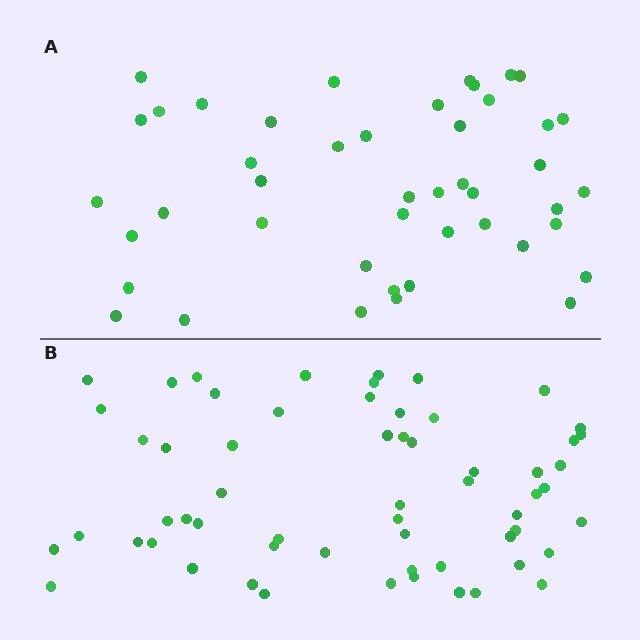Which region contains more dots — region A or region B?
Region B (the bottom region) has more dots.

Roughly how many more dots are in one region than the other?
Region B has approximately 15 more dots than region A.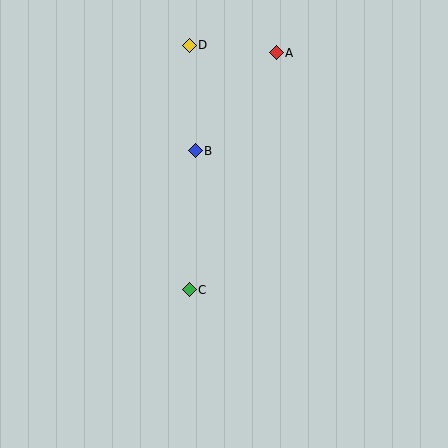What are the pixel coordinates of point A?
Point A is at (276, 53).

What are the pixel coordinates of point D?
Point D is at (189, 45).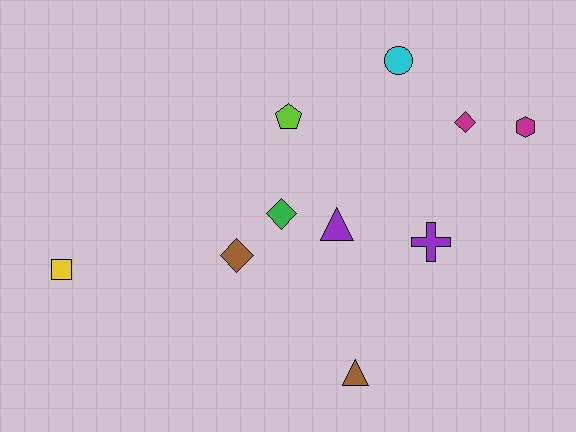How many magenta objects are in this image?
There are 2 magenta objects.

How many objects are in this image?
There are 10 objects.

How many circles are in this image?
There is 1 circle.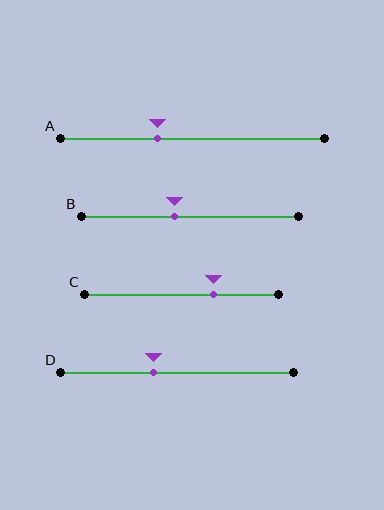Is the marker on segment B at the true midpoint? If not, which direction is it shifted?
No, the marker on segment B is shifted to the left by about 7% of the segment length.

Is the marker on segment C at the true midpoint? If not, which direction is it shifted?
No, the marker on segment C is shifted to the right by about 16% of the segment length.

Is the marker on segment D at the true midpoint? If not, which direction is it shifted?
No, the marker on segment D is shifted to the left by about 10% of the segment length.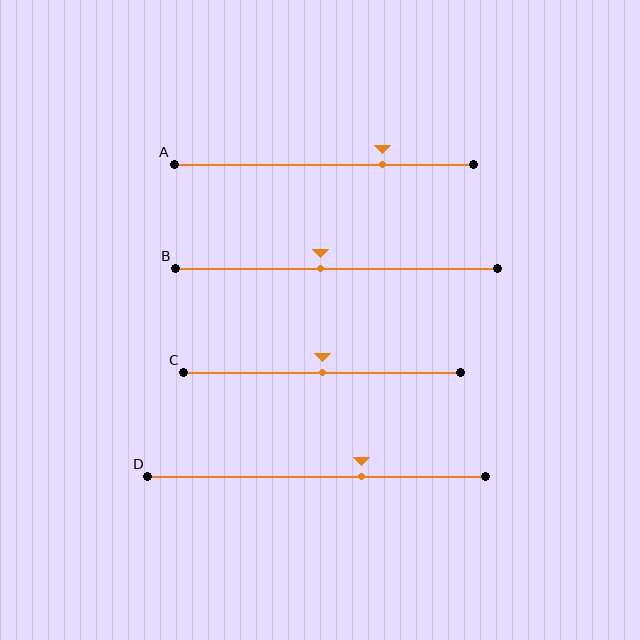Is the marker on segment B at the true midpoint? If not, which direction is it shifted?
No, the marker on segment B is shifted to the left by about 5% of the segment length.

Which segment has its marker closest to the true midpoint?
Segment C has its marker closest to the true midpoint.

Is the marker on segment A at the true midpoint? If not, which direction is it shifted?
No, the marker on segment A is shifted to the right by about 20% of the segment length.